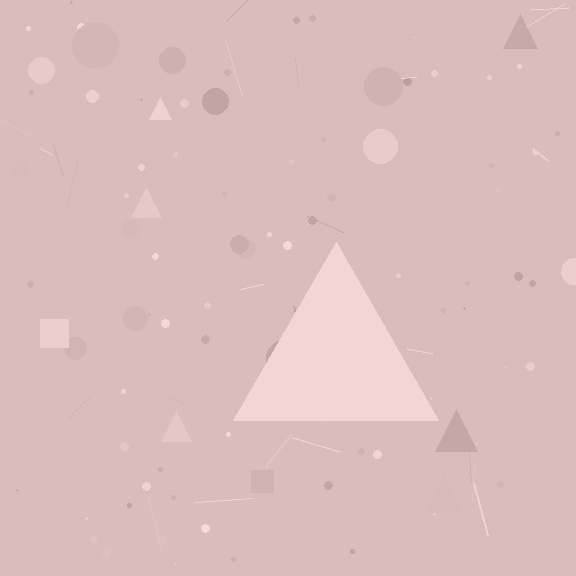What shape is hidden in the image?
A triangle is hidden in the image.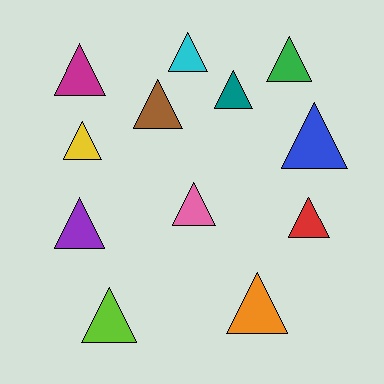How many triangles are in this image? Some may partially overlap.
There are 12 triangles.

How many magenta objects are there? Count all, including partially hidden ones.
There is 1 magenta object.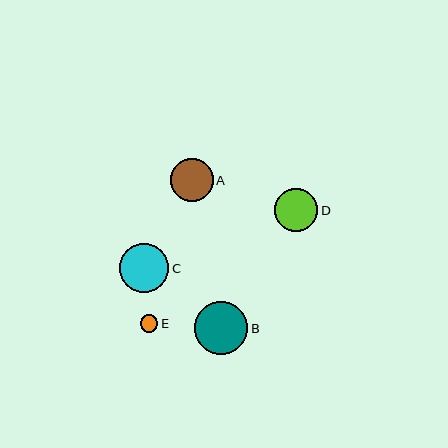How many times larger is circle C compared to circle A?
Circle C is approximately 1.1 times the size of circle A.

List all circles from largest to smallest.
From largest to smallest: B, C, A, D, E.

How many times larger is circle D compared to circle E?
Circle D is approximately 2.5 times the size of circle E.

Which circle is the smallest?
Circle E is the smallest with a size of approximately 17 pixels.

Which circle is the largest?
Circle B is the largest with a size of approximately 53 pixels.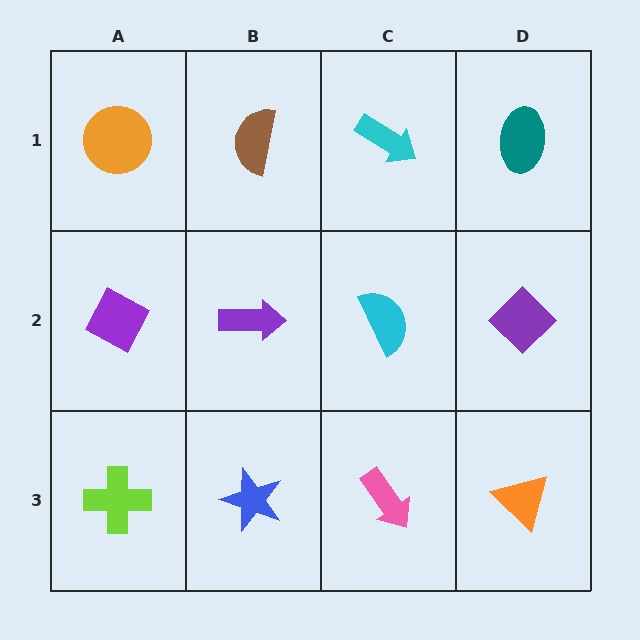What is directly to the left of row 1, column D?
A cyan arrow.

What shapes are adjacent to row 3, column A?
A purple diamond (row 2, column A), a blue star (row 3, column B).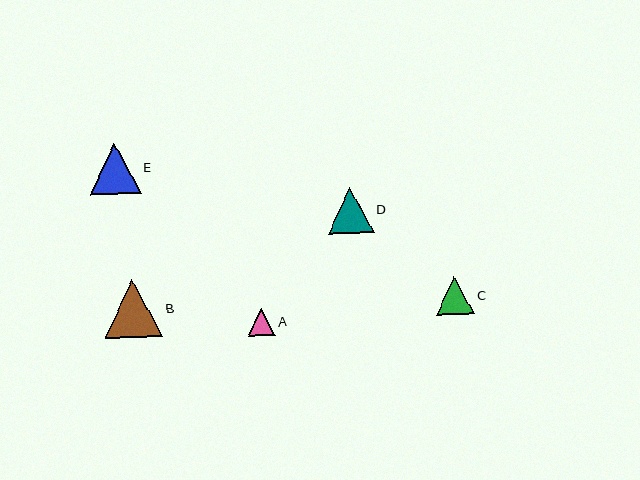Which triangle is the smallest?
Triangle A is the smallest with a size of approximately 27 pixels.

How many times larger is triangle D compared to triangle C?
Triangle D is approximately 1.2 times the size of triangle C.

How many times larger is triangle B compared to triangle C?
Triangle B is approximately 1.5 times the size of triangle C.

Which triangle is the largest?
Triangle B is the largest with a size of approximately 58 pixels.